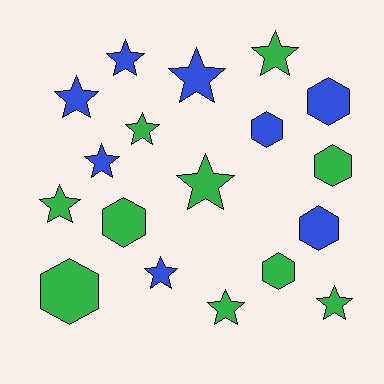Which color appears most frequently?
Green, with 10 objects.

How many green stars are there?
There are 6 green stars.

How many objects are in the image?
There are 18 objects.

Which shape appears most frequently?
Star, with 11 objects.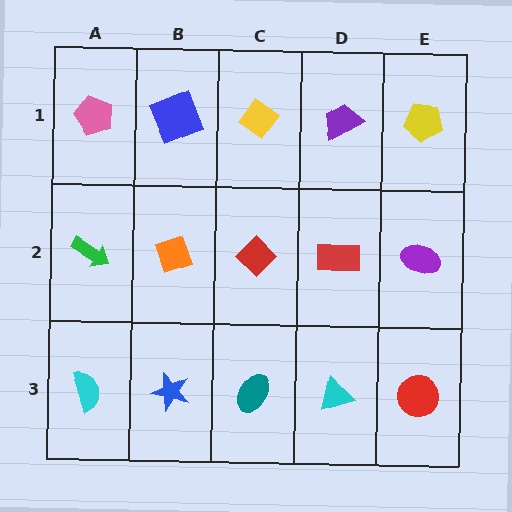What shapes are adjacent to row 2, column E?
A yellow pentagon (row 1, column E), a red circle (row 3, column E), a red rectangle (row 2, column D).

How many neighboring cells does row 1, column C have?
3.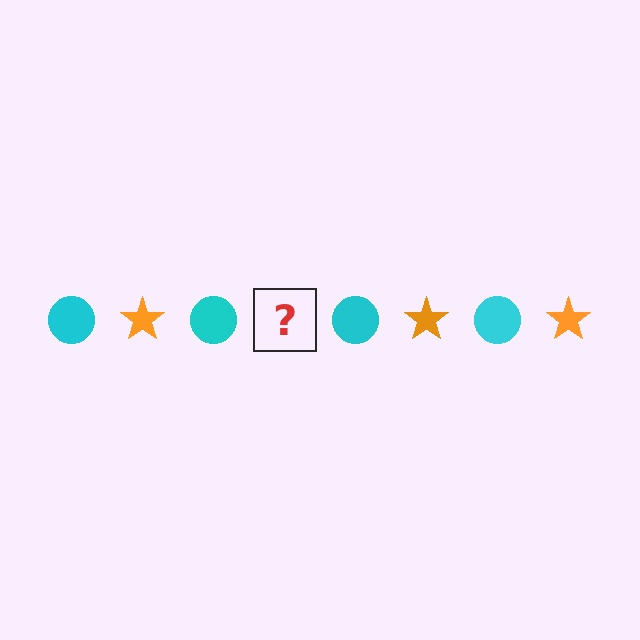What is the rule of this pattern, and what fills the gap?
The rule is that the pattern alternates between cyan circle and orange star. The gap should be filled with an orange star.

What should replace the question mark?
The question mark should be replaced with an orange star.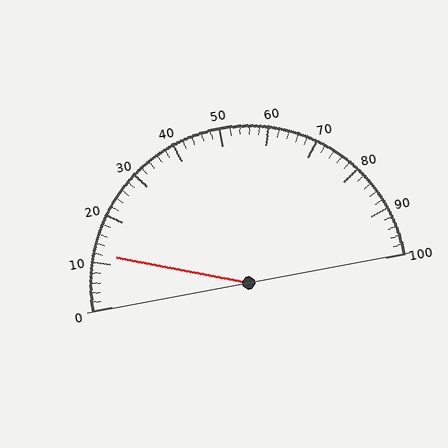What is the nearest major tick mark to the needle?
The nearest major tick mark is 10.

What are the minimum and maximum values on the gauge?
The gauge ranges from 0 to 100.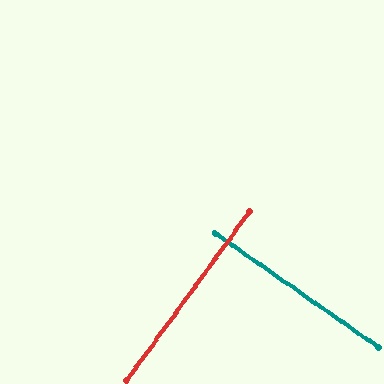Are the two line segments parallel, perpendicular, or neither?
Perpendicular — they meet at approximately 89°.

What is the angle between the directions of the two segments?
Approximately 89 degrees.